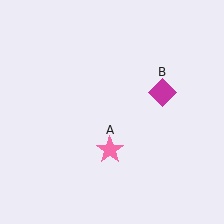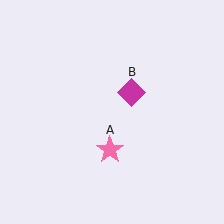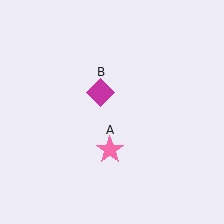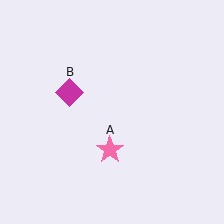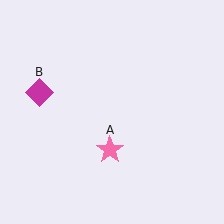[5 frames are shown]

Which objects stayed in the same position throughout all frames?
Pink star (object A) remained stationary.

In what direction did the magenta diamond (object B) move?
The magenta diamond (object B) moved left.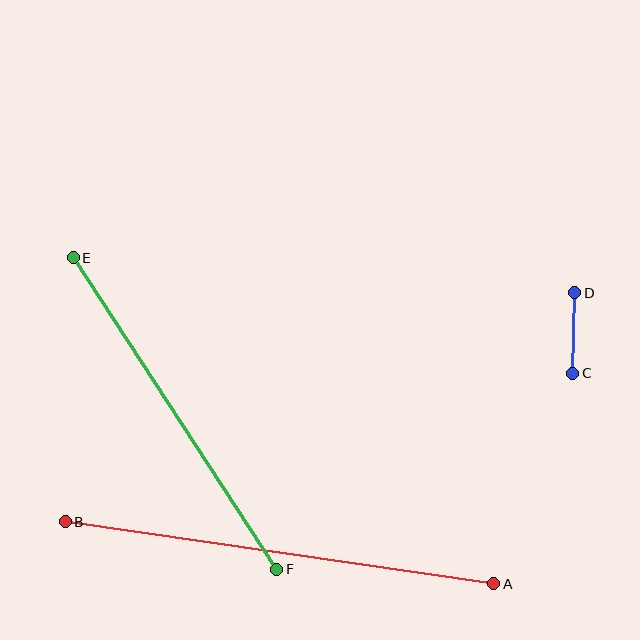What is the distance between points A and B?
The distance is approximately 433 pixels.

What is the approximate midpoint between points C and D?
The midpoint is at approximately (574, 333) pixels.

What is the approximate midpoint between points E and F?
The midpoint is at approximately (175, 414) pixels.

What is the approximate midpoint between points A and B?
The midpoint is at approximately (280, 553) pixels.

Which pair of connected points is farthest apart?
Points A and B are farthest apart.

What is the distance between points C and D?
The distance is approximately 81 pixels.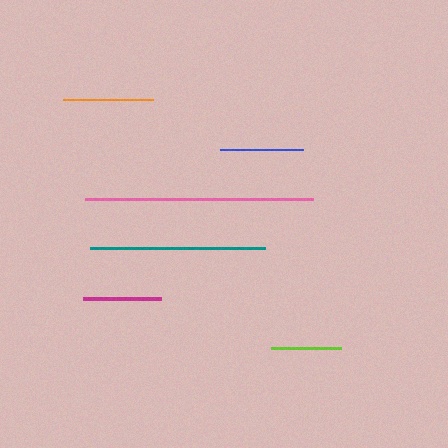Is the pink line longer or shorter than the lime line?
The pink line is longer than the lime line.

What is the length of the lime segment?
The lime segment is approximately 70 pixels long.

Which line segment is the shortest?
The lime line is the shortest at approximately 70 pixels.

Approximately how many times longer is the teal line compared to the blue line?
The teal line is approximately 2.1 times the length of the blue line.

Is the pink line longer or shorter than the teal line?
The pink line is longer than the teal line.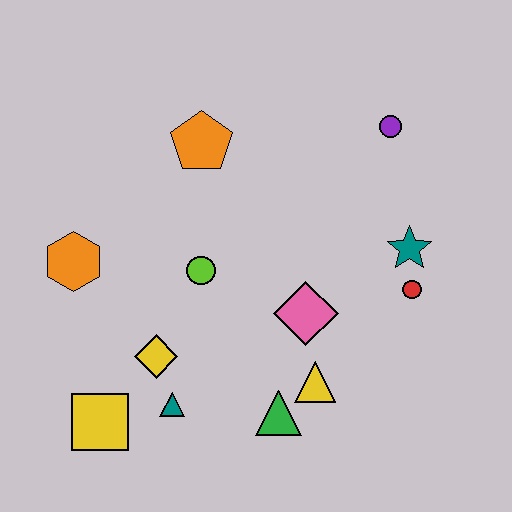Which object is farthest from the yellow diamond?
The purple circle is farthest from the yellow diamond.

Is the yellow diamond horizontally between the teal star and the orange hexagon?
Yes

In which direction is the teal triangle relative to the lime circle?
The teal triangle is below the lime circle.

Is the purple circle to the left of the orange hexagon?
No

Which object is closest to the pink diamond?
The yellow triangle is closest to the pink diamond.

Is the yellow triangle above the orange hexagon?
No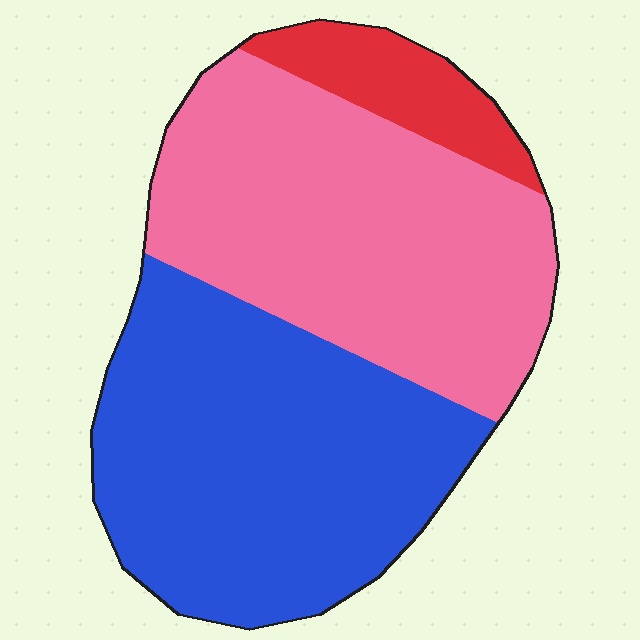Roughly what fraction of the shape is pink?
Pink covers roughly 45% of the shape.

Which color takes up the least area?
Red, at roughly 10%.